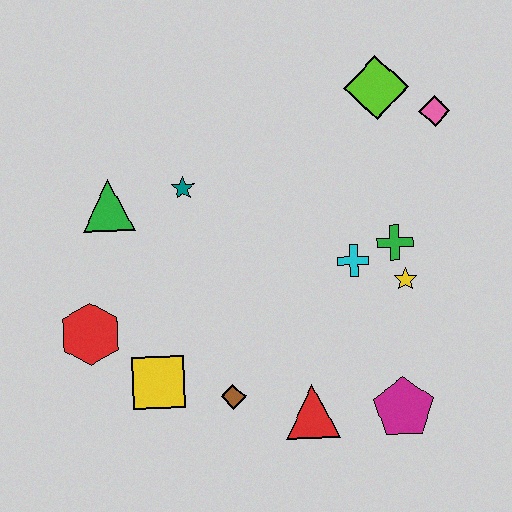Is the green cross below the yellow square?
No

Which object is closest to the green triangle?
The teal star is closest to the green triangle.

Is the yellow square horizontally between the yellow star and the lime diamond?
No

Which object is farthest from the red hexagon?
The pink diamond is farthest from the red hexagon.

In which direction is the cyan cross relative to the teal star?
The cyan cross is to the right of the teal star.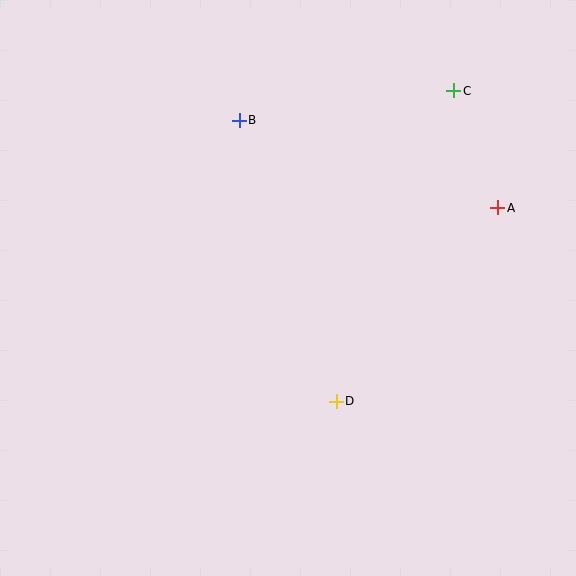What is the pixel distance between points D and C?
The distance between D and C is 332 pixels.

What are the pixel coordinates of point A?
Point A is at (498, 208).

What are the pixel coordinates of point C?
Point C is at (454, 91).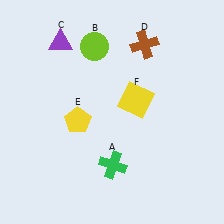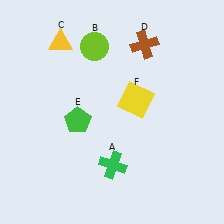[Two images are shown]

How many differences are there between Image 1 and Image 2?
There are 2 differences between the two images.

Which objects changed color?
C changed from purple to yellow. E changed from yellow to green.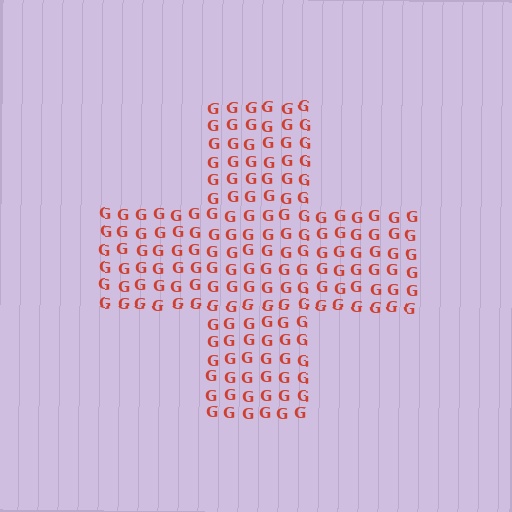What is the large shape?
The large shape is a cross.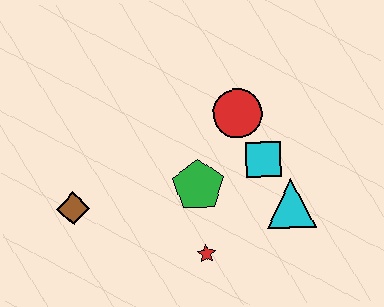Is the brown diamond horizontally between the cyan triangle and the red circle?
No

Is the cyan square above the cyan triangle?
Yes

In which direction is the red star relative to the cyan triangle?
The red star is to the left of the cyan triangle.